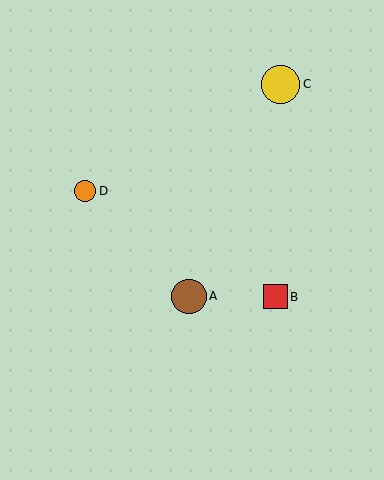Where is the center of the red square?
The center of the red square is at (275, 297).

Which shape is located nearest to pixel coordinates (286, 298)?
The red square (labeled B) at (275, 297) is nearest to that location.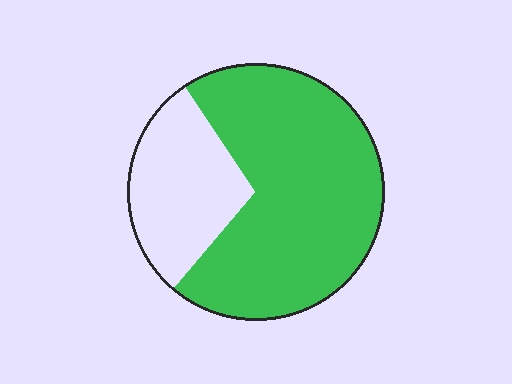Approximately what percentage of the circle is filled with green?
Approximately 70%.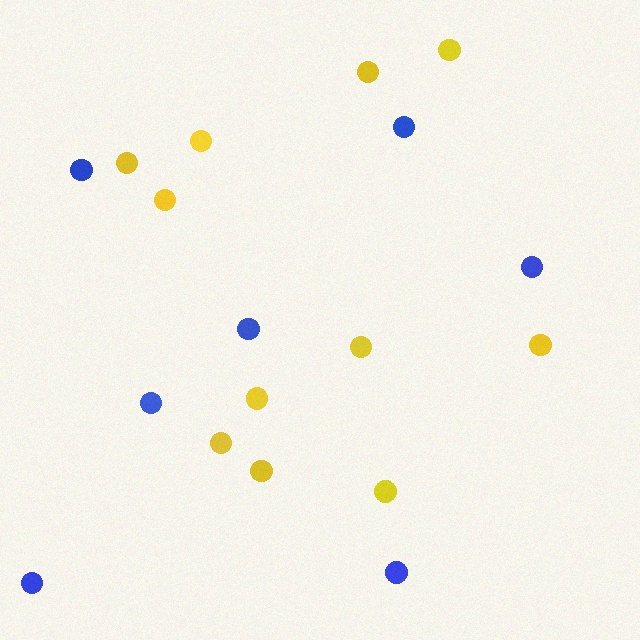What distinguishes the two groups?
There are 2 groups: one group of yellow circles (11) and one group of blue circles (7).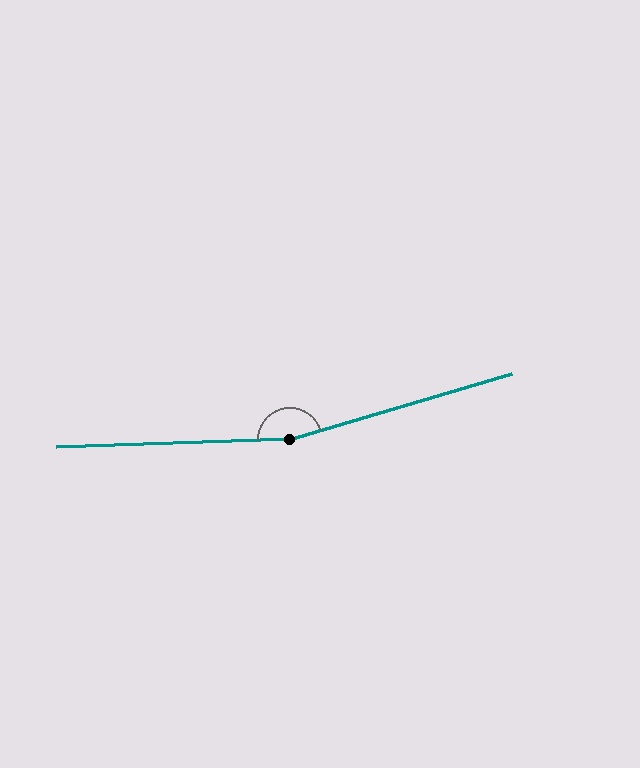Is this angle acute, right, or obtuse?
It is obtuse.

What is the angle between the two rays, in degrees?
Approximately 165 degrees.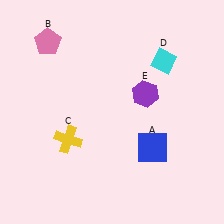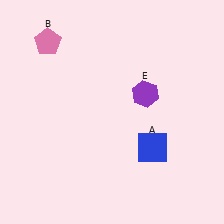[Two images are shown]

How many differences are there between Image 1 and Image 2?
There are 2 differences between the two images.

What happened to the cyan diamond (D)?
The cyan diamond (D) was removed in Image 2. It was in the top-right area of Image 1.